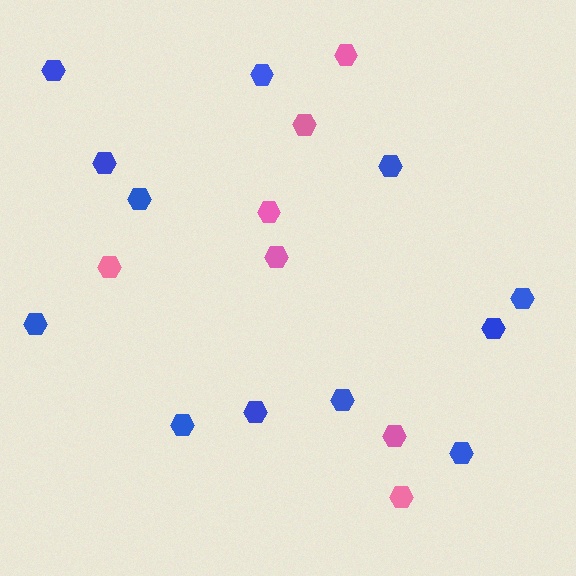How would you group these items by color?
There are 2 groups: one group of blue hexagons (12) and one group of pink hexagons (7).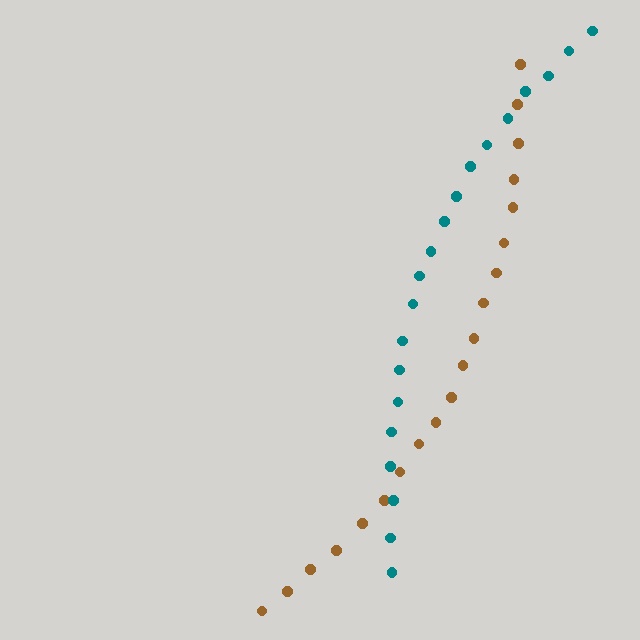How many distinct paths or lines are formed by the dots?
There are 2 distinct paths.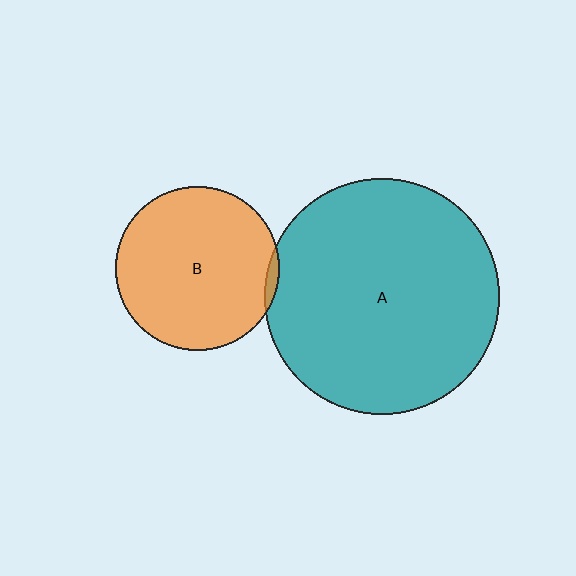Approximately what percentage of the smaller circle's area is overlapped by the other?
Approximately 5%.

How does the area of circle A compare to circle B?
Approximately 2.1 times.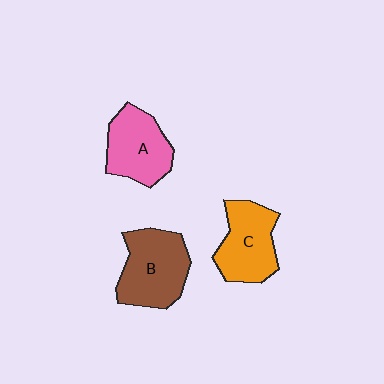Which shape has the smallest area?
Shape A (pink).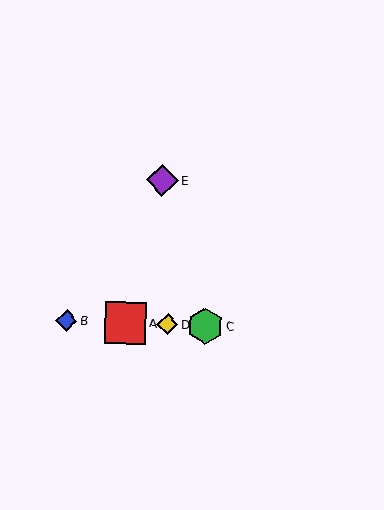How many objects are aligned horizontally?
4 objects (A, B, C, D) are aligned horizontally.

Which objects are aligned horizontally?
Objects A, B, C, D are aligned horizontally.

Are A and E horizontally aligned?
No, A is at y≈323 and E is at y≈180.